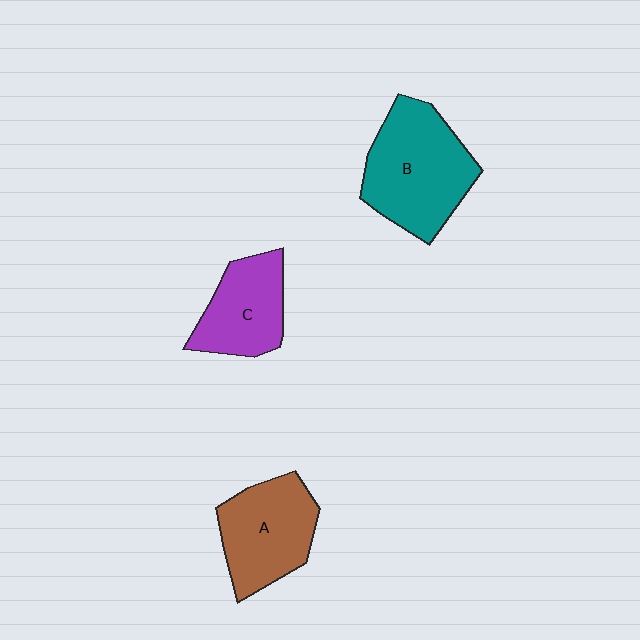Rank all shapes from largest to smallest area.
From largest to smallest: B (teal), A (brown), C (purple).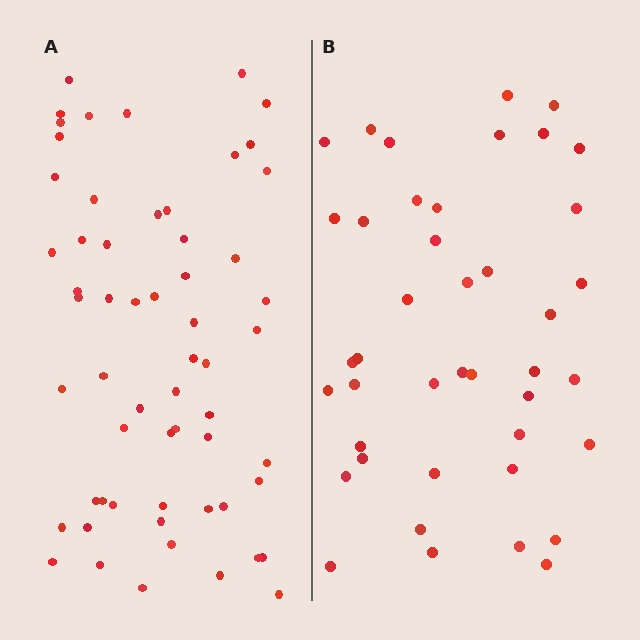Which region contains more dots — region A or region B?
Region A (the left region) has more dots.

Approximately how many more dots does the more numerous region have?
Region A has approximately 15 more dots than region B.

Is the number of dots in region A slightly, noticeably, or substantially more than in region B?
Region A has noticeably more, but not dramatically so. The ratio is roughly 1.4 to 1.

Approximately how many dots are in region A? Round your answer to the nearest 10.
About 60 dots. (The exact count is 59, which rounds to 60.)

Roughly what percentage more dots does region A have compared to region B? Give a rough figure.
About 40% more.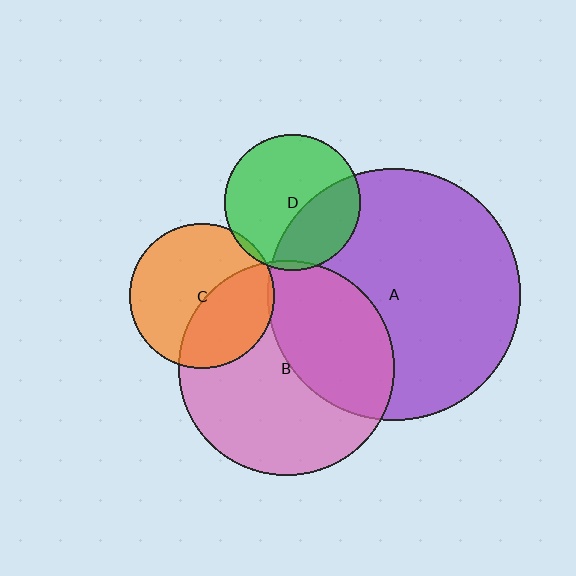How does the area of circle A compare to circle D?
Approximately 3.5 times.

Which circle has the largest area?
Circle A (purple).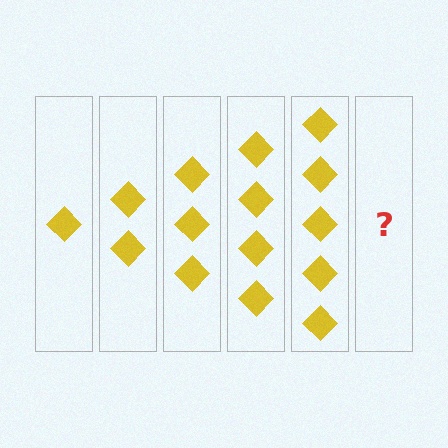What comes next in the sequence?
The next element should be 6 diamonds.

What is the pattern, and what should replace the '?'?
The pattern is that each step adds one more diamond. The '?' should be 6 diamonds.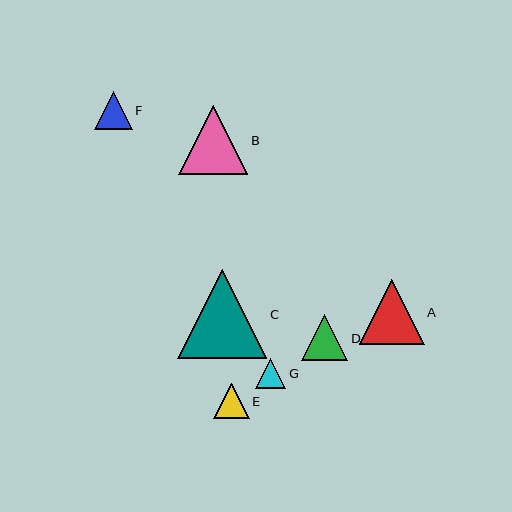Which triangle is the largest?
Triangle C is the largest with a size of approximately 89 pixels.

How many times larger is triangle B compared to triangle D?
Triangle B is approximately 1.5 times the size of triangle D.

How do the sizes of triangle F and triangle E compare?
Triangle F and triangle E are approximately the same size.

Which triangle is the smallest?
Triangle G is the smallest with a size of approximately 30 pixels.